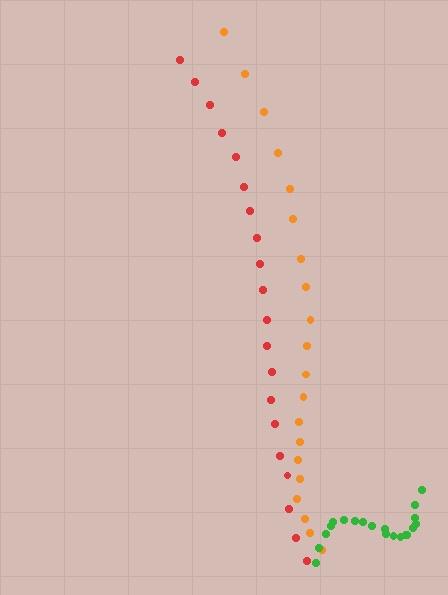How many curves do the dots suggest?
There are 3 distinct paths.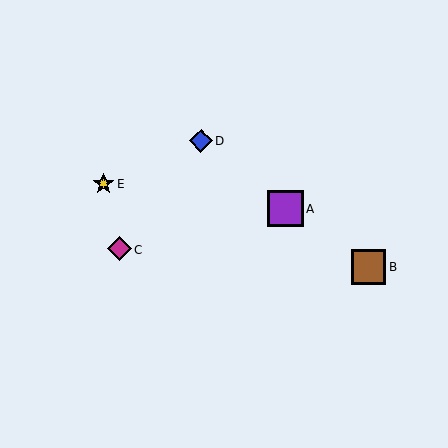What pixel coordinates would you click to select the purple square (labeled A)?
Click at (286, 209) to select the purple square A.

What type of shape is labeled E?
Shape E is a yellow star.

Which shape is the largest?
The purple square (labeled A) is the largest.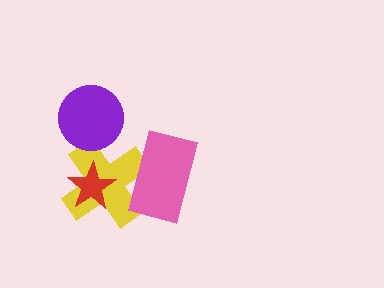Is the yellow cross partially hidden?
Yes, it is partially covered by another shape.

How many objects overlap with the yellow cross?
3 objects overlap with the yellow cross.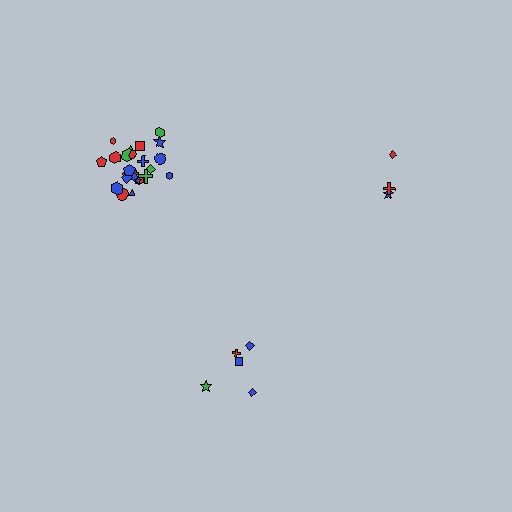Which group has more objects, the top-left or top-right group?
The top-left group.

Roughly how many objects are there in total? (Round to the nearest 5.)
Roughly 35 objects in total.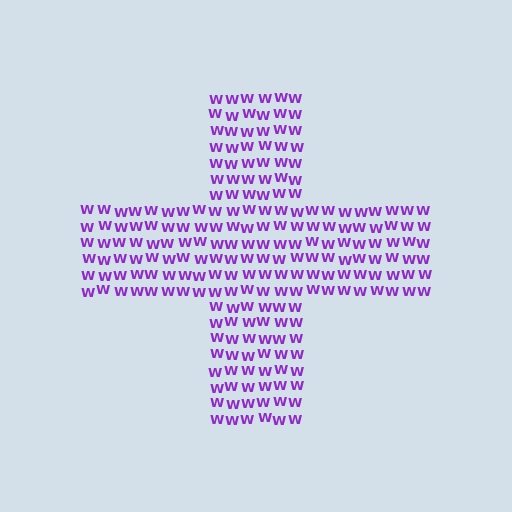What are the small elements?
The small elements are letter W's.